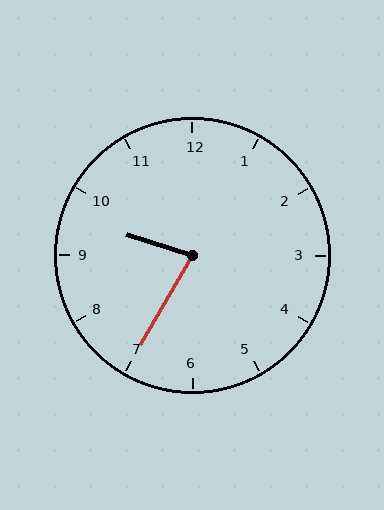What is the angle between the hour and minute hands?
Approximately 78 degrees.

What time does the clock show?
9:35.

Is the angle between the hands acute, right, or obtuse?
It is acute.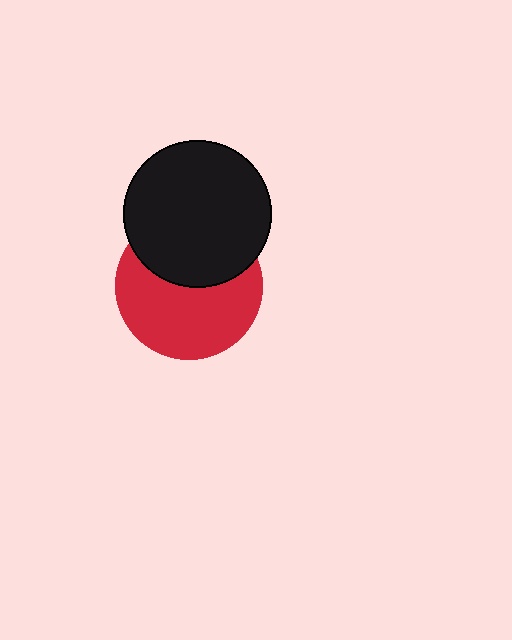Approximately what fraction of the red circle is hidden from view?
Roughly 40% of the red circle is hidden behind the black circle.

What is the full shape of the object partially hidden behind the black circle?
The partially hidden object is a red circle.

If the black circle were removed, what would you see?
You would see the complete red circle.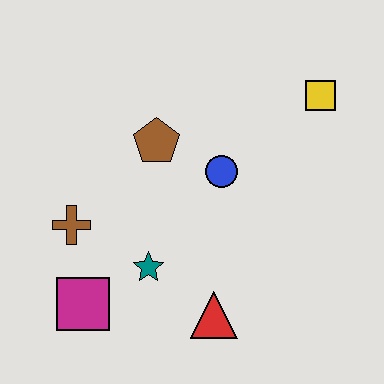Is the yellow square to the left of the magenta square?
No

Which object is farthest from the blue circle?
The magenta square is farthest from the blue circle.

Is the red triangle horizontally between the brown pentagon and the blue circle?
Yes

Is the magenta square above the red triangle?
Yes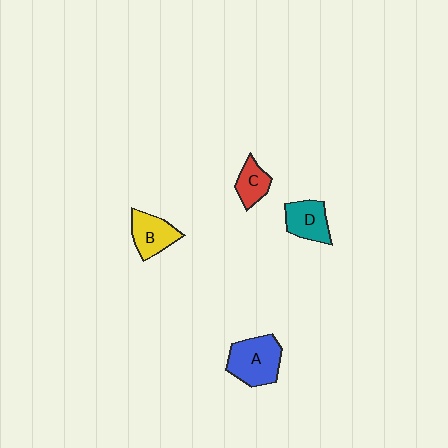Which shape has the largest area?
Shape A (blue).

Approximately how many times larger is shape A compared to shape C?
Approximately 1.9 times.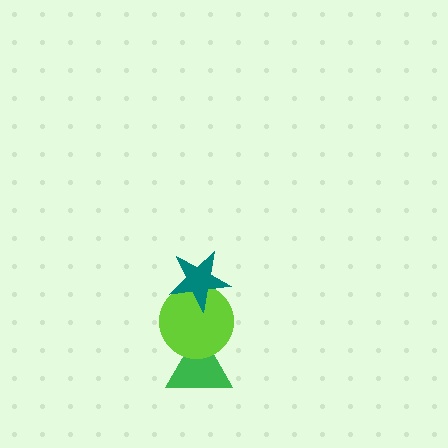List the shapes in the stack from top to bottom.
From top to bottom: the teal star, the lime circle, the green triangle.